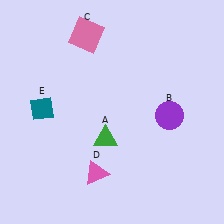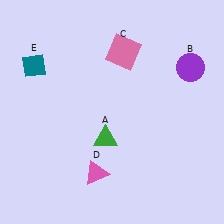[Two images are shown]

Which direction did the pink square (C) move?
The pink square (C) moved right.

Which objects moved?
The objects that moved are: the purple circle (B), the pink square (C), the teal diamond (E).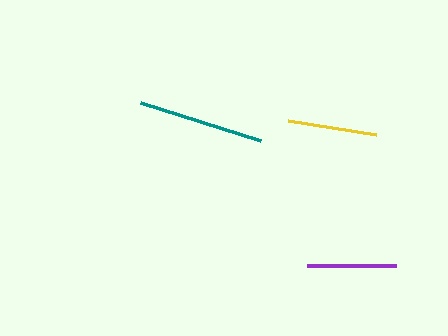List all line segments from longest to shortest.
From longest to shortest: teal, yellow, purple.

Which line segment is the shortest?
The purple line is the shortest at approximately 89 pixels.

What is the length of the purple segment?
The purple segment is approximately 89 pixels long.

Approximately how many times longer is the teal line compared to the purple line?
The teal line is approximately 1.4 times the length of the purple line.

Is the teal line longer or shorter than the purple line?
The teal line is longer than the purple line.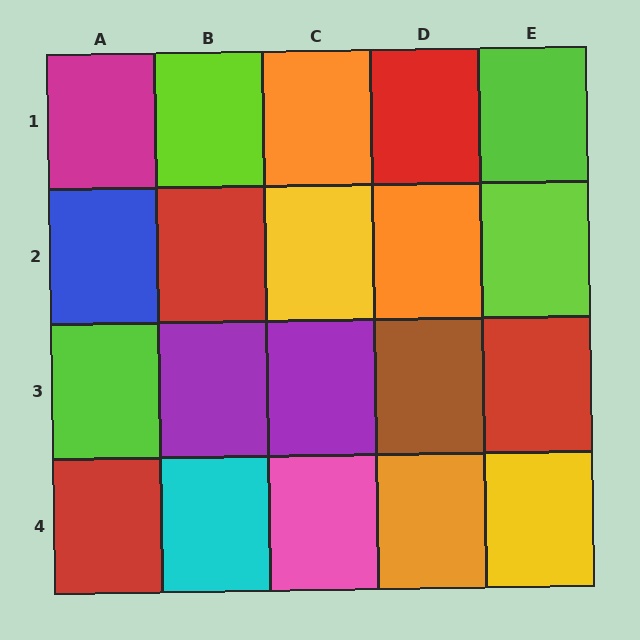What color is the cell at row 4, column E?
Yellow.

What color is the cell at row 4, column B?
Cyan.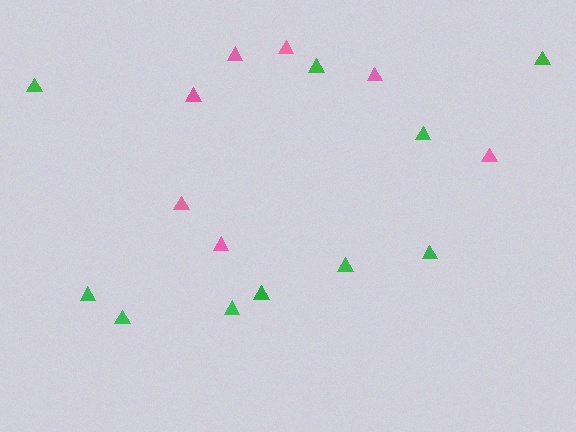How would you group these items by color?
There are 2 groups: one group of pink triangles (7) and one group of green triangles (10).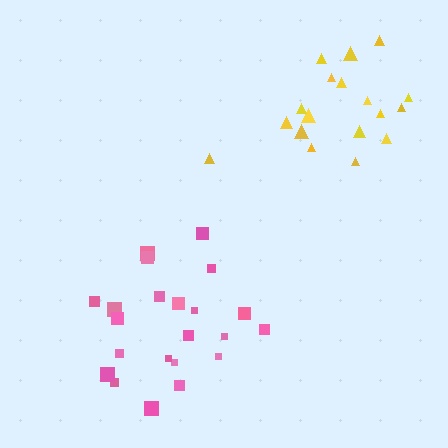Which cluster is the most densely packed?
Yellow.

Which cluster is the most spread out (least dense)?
Pink.